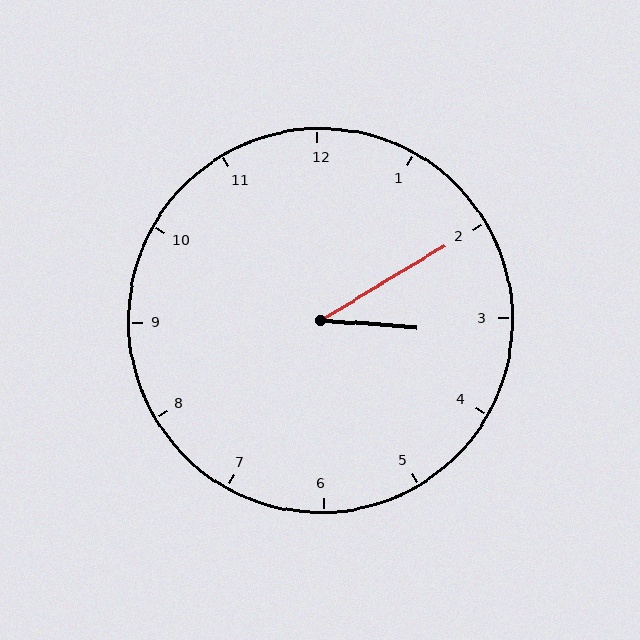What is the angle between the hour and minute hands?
Approximately 35 degrees.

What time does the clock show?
3:10.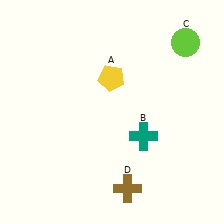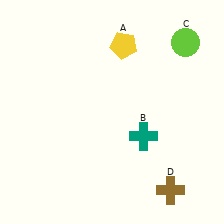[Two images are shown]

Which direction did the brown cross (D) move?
The brown cross (D) moved right.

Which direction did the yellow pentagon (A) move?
The yellow pentagon (A) moved up.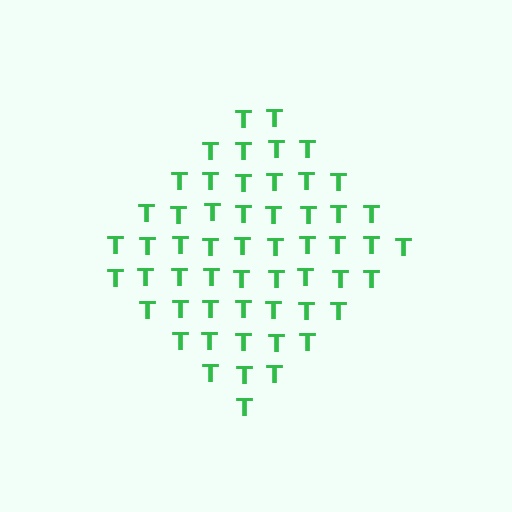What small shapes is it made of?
It is made of small letter T's.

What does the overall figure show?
The overall figure shows a diamond.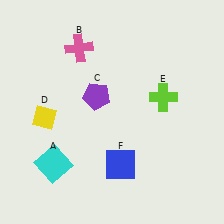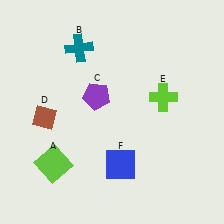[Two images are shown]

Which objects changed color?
A changed from cyan to lime. B changed from pink to teal. D changed from yellow to brown.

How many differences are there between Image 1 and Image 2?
There are 3 differences between the two images.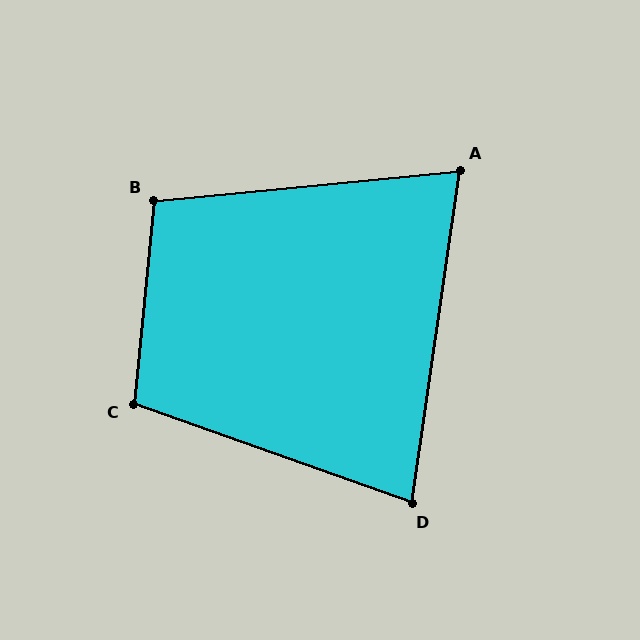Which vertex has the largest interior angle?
C, at approximately 104 degrees.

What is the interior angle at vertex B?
Approximately 101 degrees (obtuse).